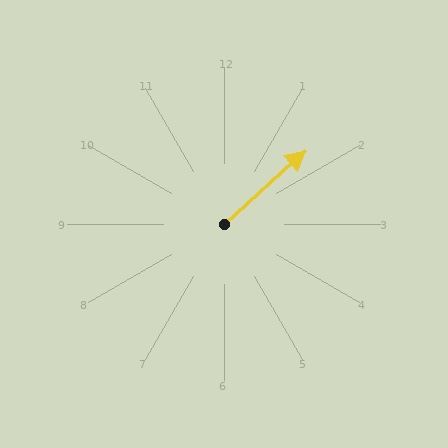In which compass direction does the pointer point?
Northeast.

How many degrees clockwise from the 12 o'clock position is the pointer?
Approximately 48 degrees.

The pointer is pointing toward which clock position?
Roughly 2 o'clock.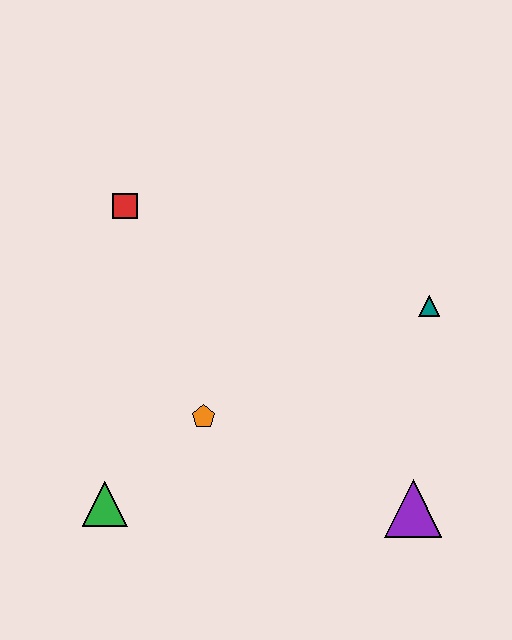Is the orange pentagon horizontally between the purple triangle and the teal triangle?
No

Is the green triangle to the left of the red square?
Yes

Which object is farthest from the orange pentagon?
The teal triangle is farthest from the orange pentagon.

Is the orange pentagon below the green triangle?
No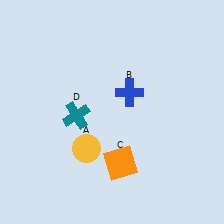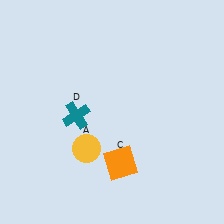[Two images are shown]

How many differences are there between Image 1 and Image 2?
There is 1 difference between the two images.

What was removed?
The blue cross (B) was removed in Image 2.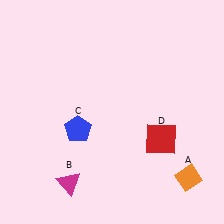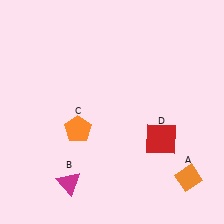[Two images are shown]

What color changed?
The pentagon (C) changed from blue in Image 1 to orange in Image 2.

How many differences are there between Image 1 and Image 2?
There is 1 difference between the two images.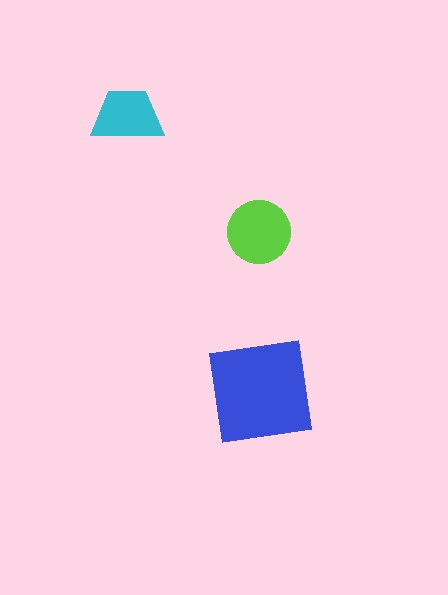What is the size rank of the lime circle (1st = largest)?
2nd.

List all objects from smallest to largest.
The cyan trapezoid, the lime circle, the blue square.